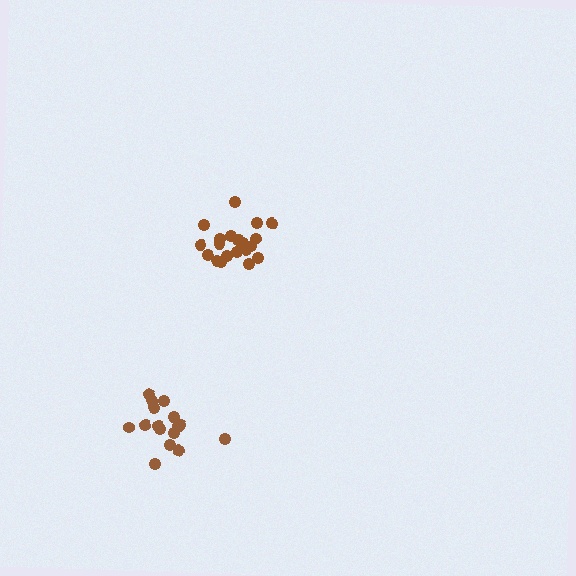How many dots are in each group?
Group 1: 20 dots, Group 2: 17 dots (37 total).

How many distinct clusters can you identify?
There are 2 distinct clusters.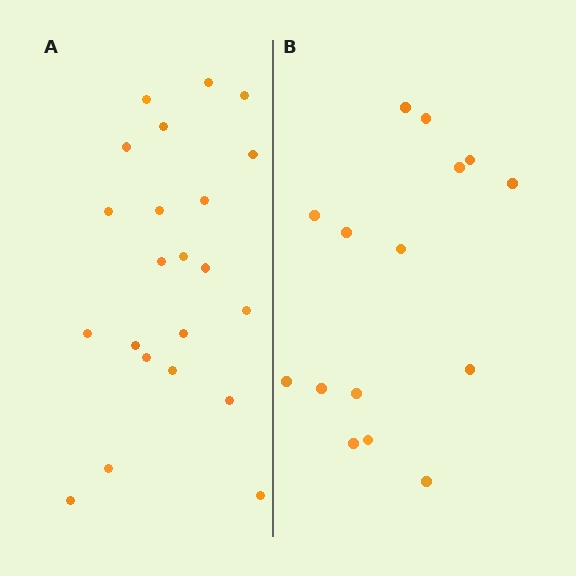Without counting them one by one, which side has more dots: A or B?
Region A (the left region) has more dots.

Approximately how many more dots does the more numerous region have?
Region A has roughly 8 or so more dots than region B.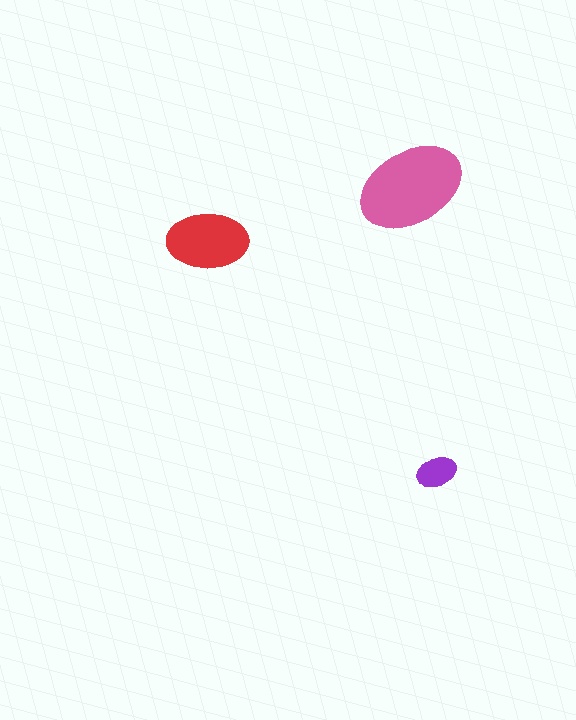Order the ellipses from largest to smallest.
the pink one, the red one, the purple one.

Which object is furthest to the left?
The red ellipse is leftmost.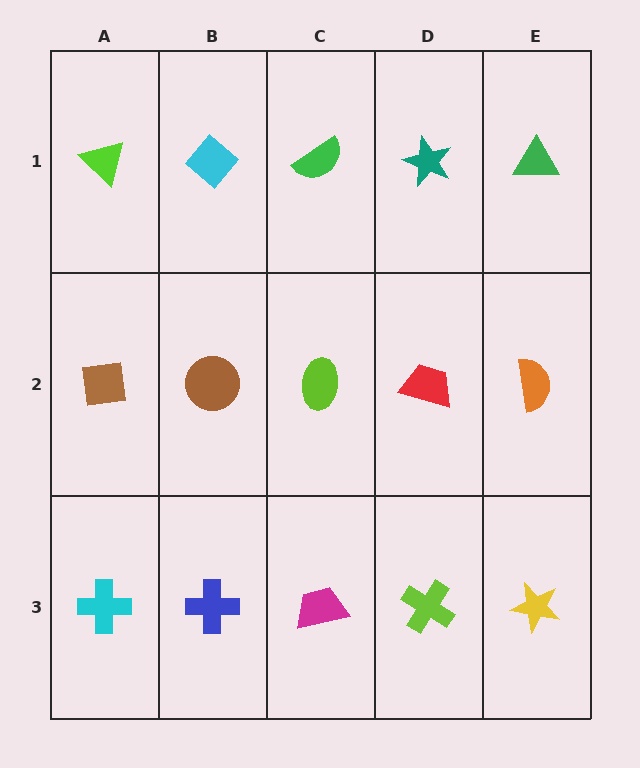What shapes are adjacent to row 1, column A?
A brown square (row 2, column A), a cyan diamond (row 1, column B).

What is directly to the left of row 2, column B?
A brown square.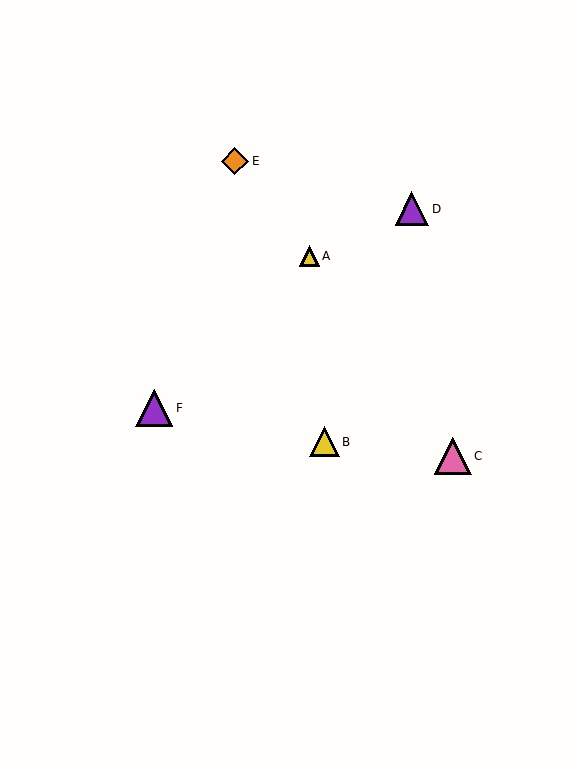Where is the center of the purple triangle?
The center of the purple triangle is at (412, 209).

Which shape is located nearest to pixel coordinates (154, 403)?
The purple triangle (labeled F) at (154, 408) is nearest to that location.